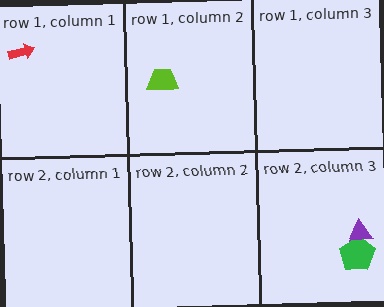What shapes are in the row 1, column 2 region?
The lime trapezoid.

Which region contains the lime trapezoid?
The row 1, column 2 region.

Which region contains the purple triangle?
The row 2, column 3 region.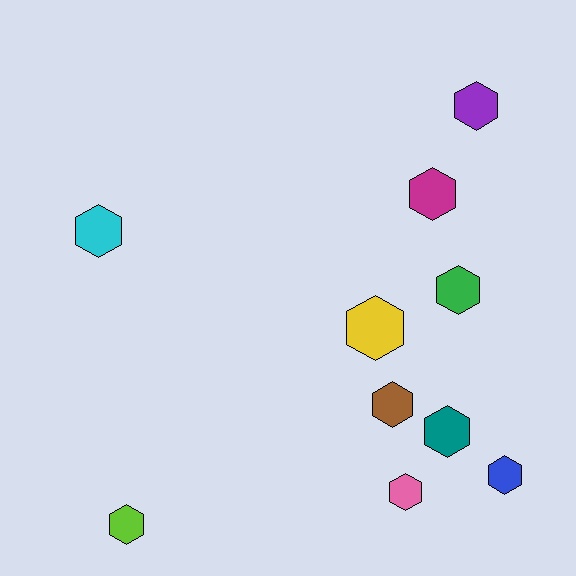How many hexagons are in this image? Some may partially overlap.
There are 10 hexagons.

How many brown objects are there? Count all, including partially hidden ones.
There is 1 brown object.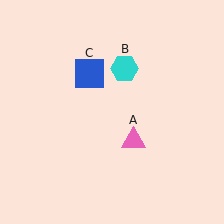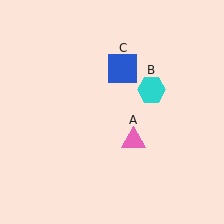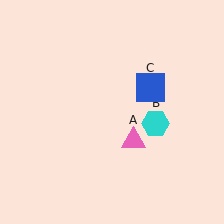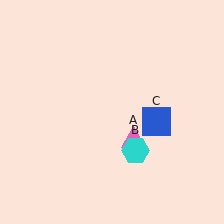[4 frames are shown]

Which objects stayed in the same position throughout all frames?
Pink triangle (object A) remained stationary.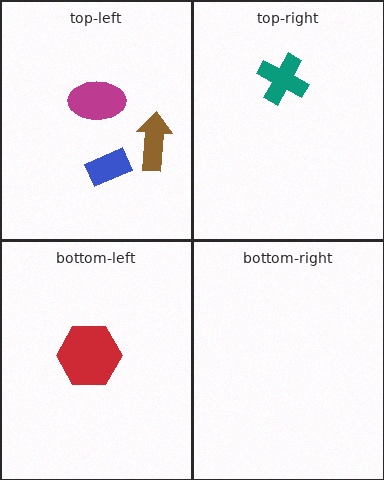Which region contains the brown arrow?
The top-left region.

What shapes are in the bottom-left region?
The red hexagon.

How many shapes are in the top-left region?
3.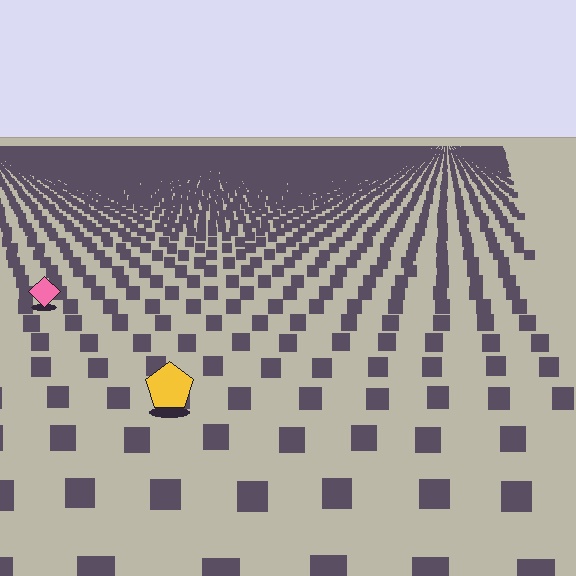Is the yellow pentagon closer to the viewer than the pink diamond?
Yes. The yellow pentagon is closer — you can tell from the texture gradient: the ground texture is coarser near it.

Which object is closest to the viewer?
The yellow pentagon is closest. The texture marks near it are larger and more spread out.